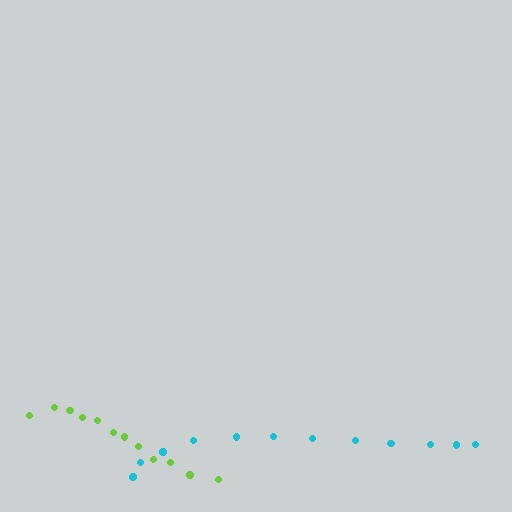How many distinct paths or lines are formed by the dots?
There are 2 distinct paths.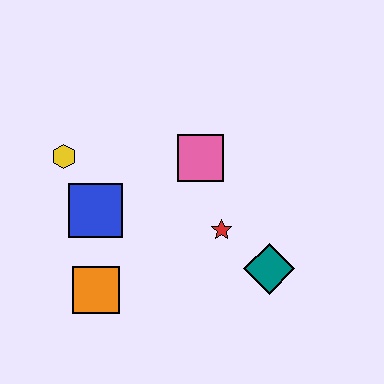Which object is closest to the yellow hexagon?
The blue square is closest to the yellow hexagon.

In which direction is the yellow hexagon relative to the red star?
The yellow hexagon is to the left of the red star.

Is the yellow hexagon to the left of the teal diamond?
Yes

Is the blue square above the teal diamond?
Yes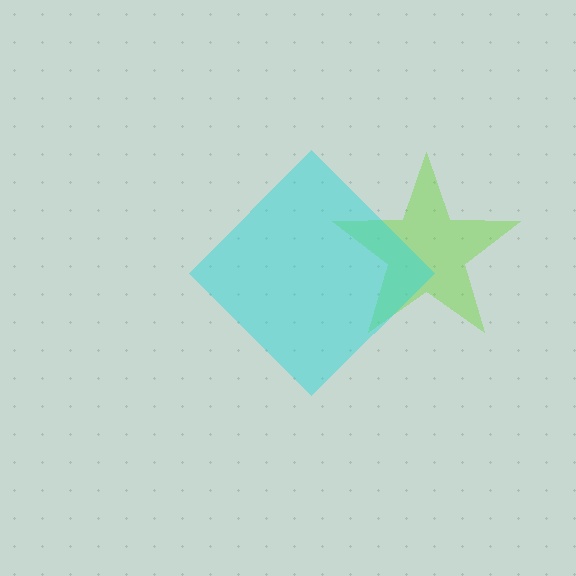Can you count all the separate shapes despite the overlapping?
Yes, there are 2 separate shapes.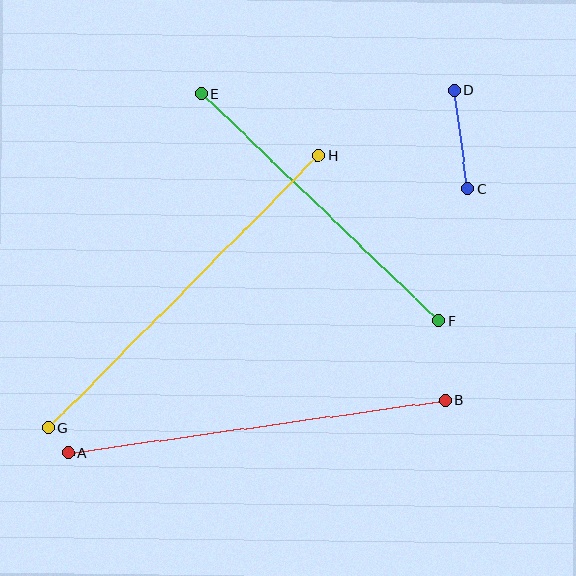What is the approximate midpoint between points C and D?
The midpoint is at approximately (461, 139) pixels.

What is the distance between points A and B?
The distance is approximately 380 pixels.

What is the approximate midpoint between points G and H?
The midpoint is at approximately (183, 292) pixels.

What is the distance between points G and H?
The distance is approximately 383 pixels.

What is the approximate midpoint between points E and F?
The midpoint is at approximately (320, 207) pixels.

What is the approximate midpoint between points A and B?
The midpoint is at approximately (257, 427) pixels.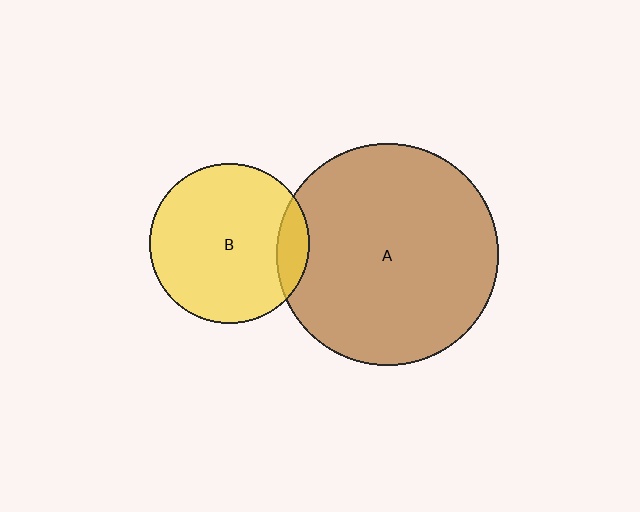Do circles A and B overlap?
Yes.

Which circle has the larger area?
Circle A (brown).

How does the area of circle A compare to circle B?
Approximately 1.9 times.